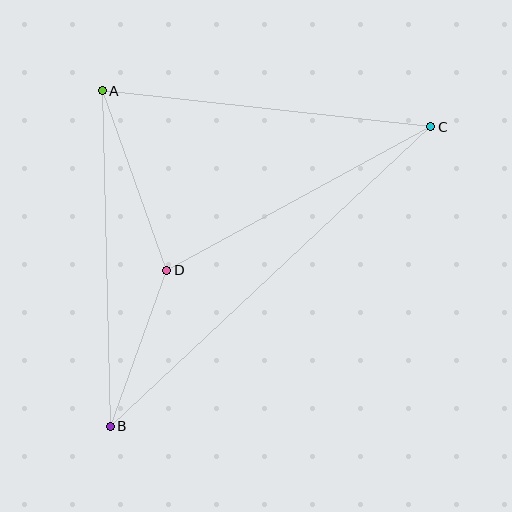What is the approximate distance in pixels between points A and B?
The distance between A and B is approximately 335 pixels.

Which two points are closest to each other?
Points B and D are closest to each other.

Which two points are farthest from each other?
Points B and C are farthest from each other.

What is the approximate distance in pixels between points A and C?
The distance between A and C is approximately 331 pixels.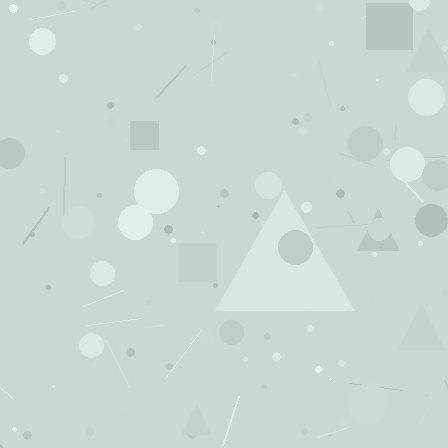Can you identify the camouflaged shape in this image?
The camouflaged shape is a triangle.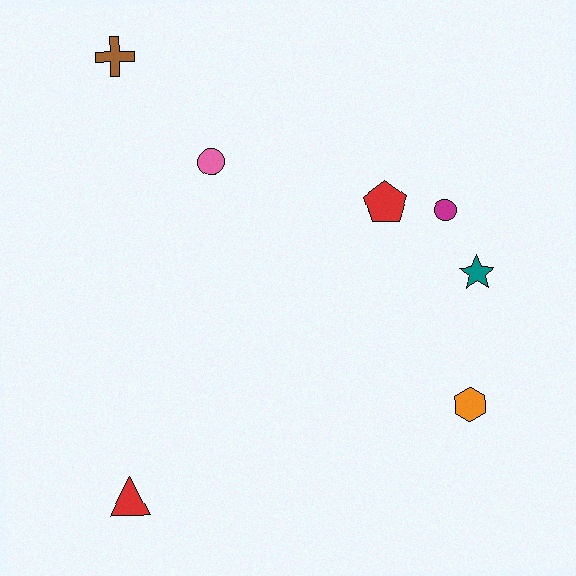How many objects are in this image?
There are 7 objects.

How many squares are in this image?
There are no squares.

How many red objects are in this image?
There are 2 red objects.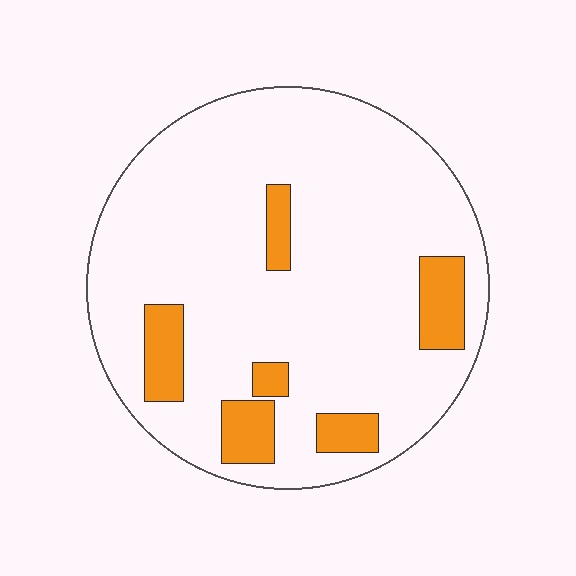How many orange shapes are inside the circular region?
6.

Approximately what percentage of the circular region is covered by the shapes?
Approximately 15%.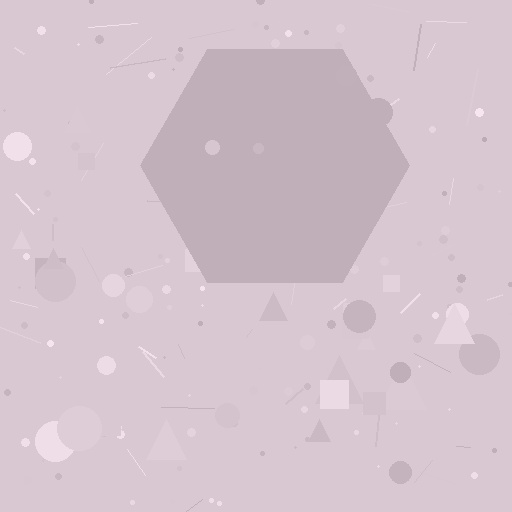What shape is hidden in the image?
A hexagon is hidden in the image.